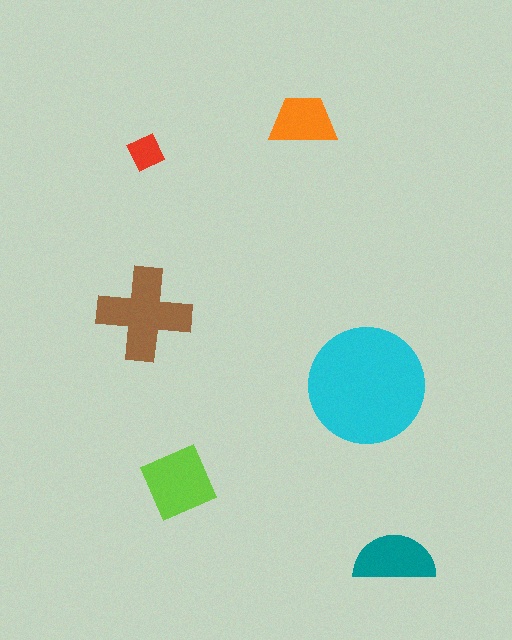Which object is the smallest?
The red diamond.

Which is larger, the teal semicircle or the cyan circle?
The cyan circle.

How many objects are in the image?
There are 6 objects in the image.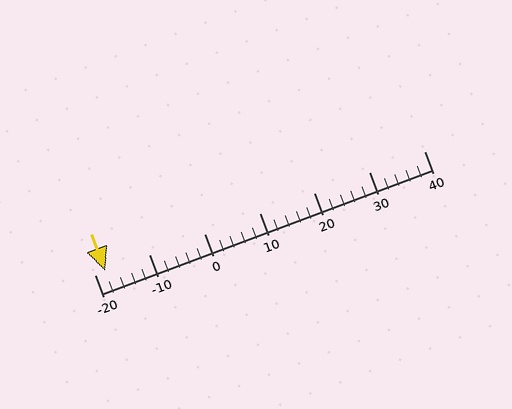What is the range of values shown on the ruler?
The ruler shows values from -20 to 40.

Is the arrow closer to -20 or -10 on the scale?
The arrow is closer to -20.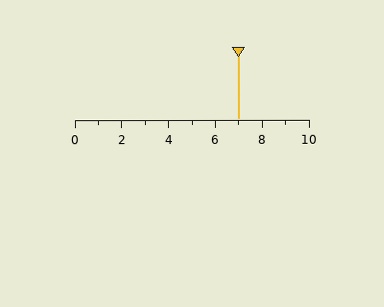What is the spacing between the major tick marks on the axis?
The major ticks are spaced 2 apart.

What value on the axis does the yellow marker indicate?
The marker indicates approximately 7.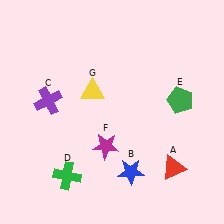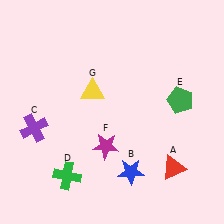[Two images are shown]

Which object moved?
The purple cross (C) moved down.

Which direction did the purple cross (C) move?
The purple cross (C) moved down.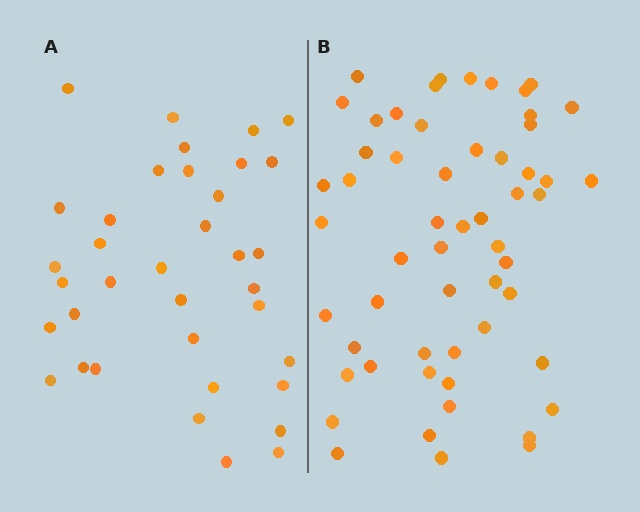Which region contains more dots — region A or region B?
Region B (the right region) has more dots.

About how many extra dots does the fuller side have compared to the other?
Region B has approximately 20 more dots than region A.